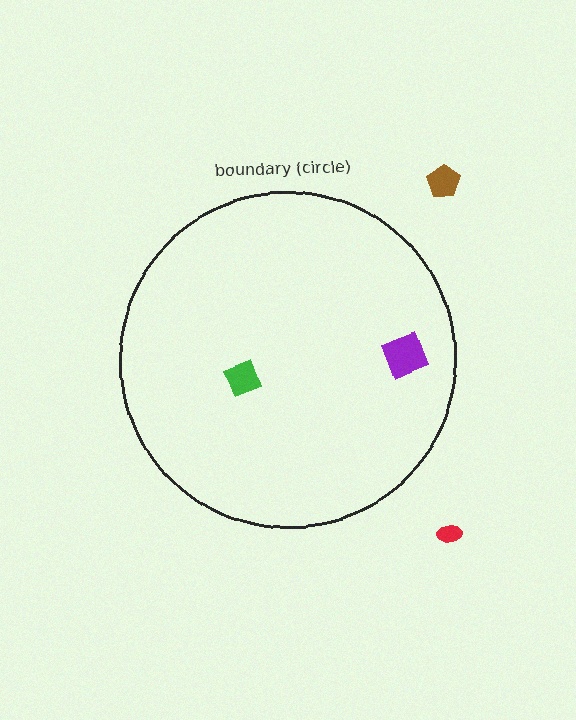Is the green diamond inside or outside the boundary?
Inside.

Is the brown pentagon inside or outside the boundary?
Outside.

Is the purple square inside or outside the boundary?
Inside.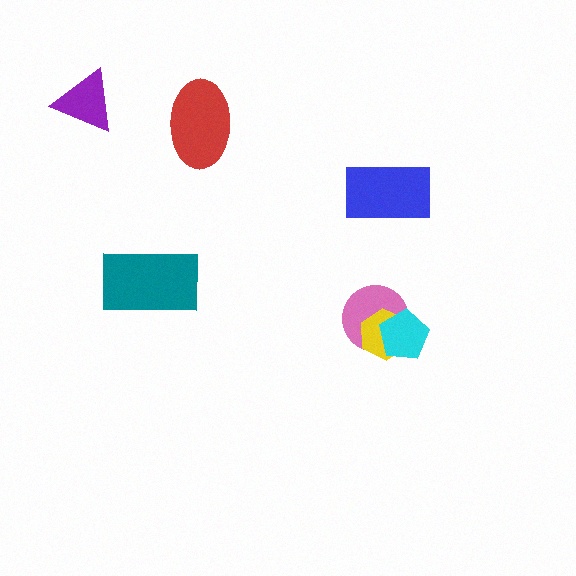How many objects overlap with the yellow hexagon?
2 objects overlap with the yellow hexagon.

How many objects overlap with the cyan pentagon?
2 objects overlap with the cyan pentagon.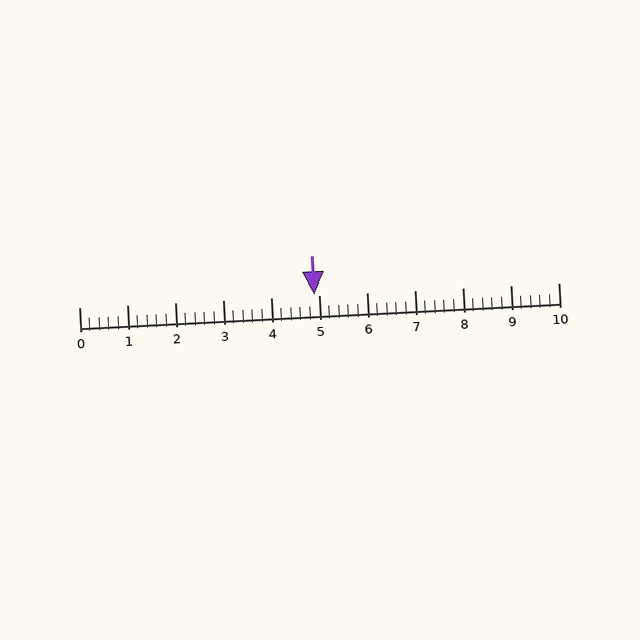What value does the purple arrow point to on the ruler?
The purple arrow points to approximately 4.9.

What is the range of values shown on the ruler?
The ruler shows values from 0 to 10.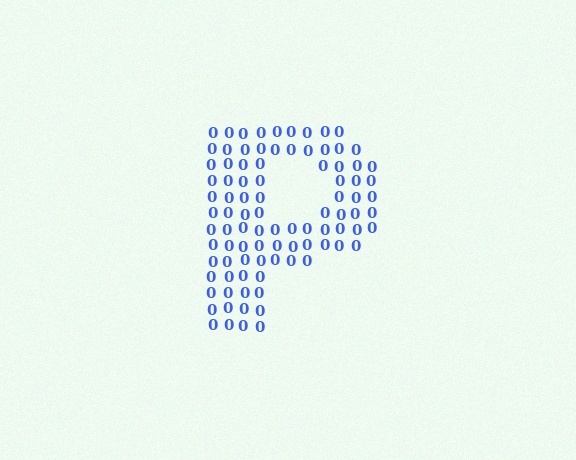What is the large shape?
The large shape is the letter P.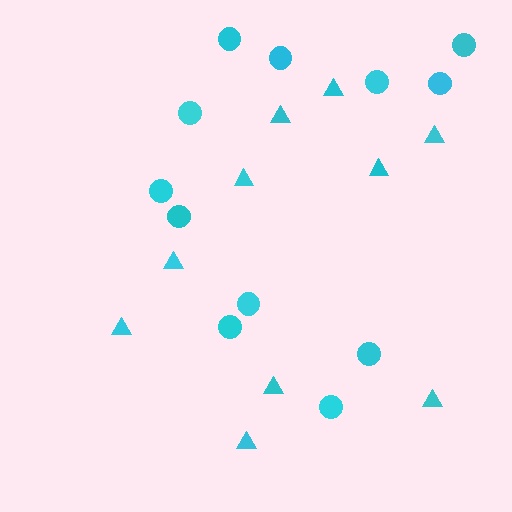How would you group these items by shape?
There are 2 groups: one group of triangles (10) and one group of circles (12).